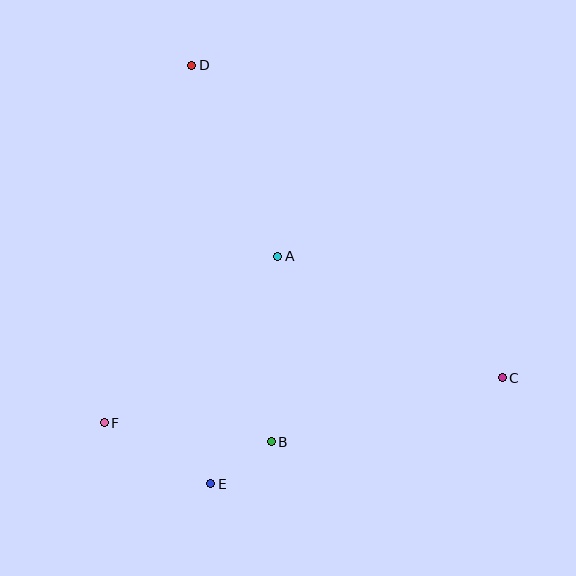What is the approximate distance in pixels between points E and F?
The distance between E and F is approximately 123 pixels.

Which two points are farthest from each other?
Points C and D are farthest from each other.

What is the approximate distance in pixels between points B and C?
The distance between B and C is approximately 240 pixels.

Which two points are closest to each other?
Points B and E are closest to each other.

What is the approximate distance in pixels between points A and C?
The distance between A and C is approximately 255 pixels.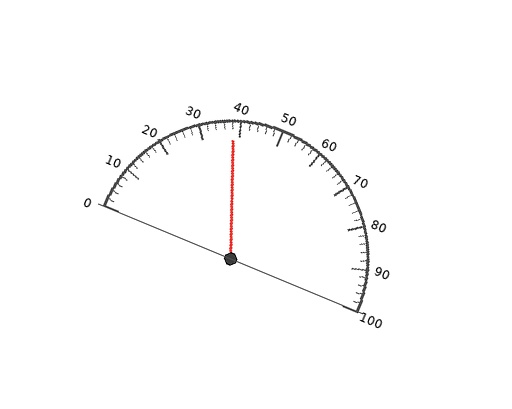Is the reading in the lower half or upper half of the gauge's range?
The reading is in the lower half of the range (0 to 100).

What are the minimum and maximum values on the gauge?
The gauge ranges from 0 to 100.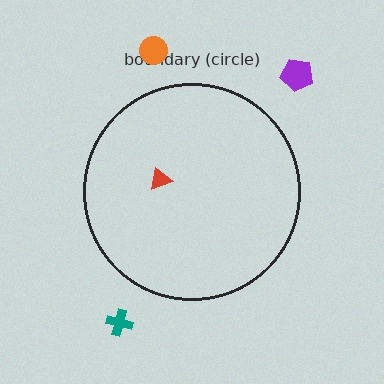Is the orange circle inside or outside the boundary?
Outside.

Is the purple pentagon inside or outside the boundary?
Outside.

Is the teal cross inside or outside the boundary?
Outside.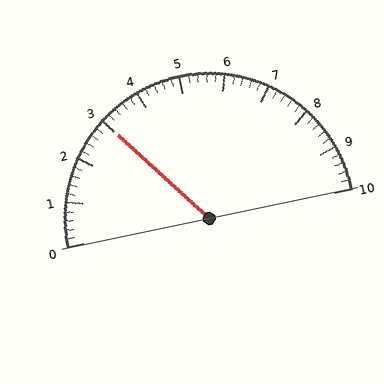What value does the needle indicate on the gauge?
The needle indicates approximately 3.0.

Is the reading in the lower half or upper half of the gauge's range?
The reading is in the lower half of the range (0 to 10).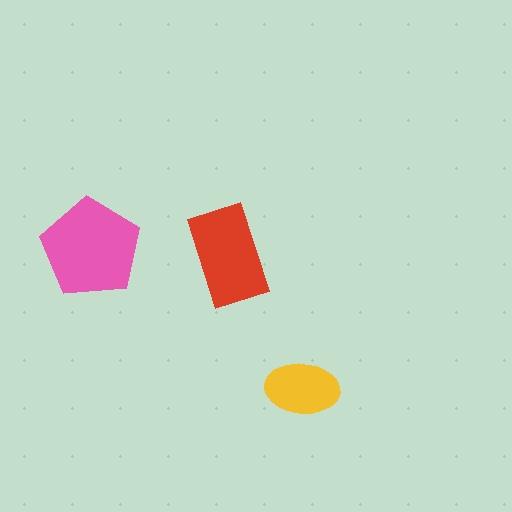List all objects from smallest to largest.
The yellow ellipse, the red rectangle, the pink pentagon.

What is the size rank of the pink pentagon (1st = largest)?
1st.